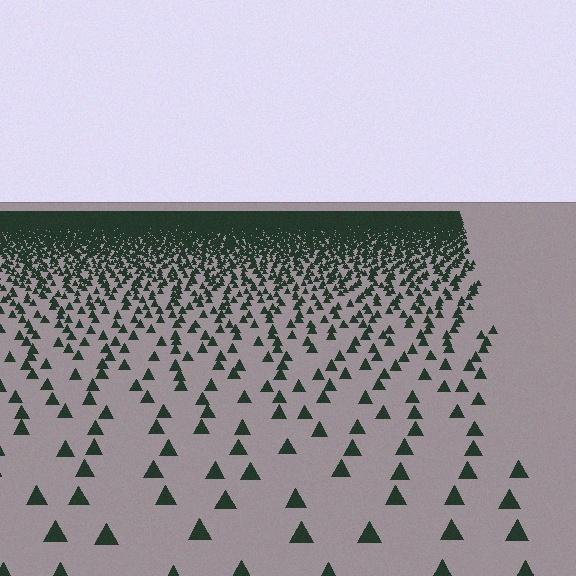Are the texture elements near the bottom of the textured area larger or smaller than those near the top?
Larger. Near the bottom, elements are closer to the viewer and appear at a bigger on-screen size.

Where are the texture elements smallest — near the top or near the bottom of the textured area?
Near the top.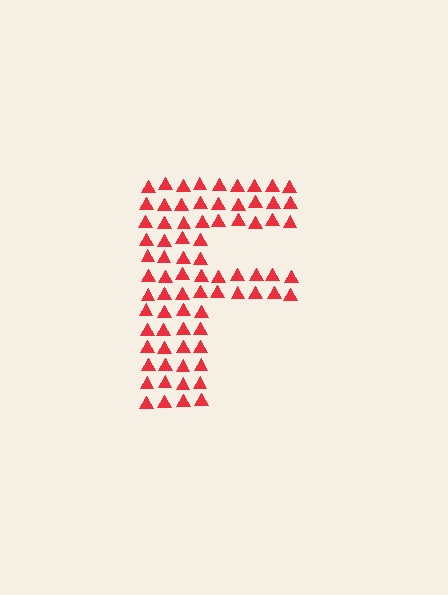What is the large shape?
The large shape is the letter F.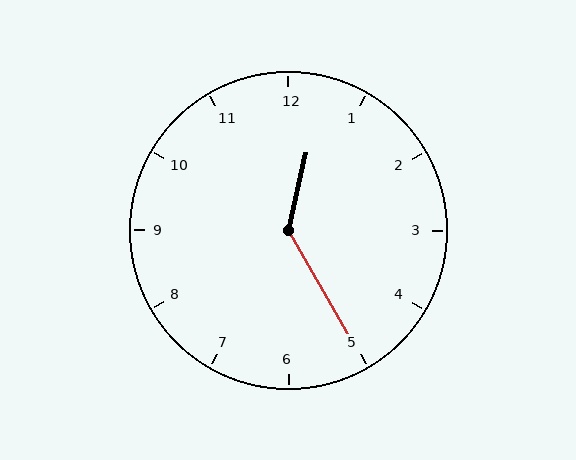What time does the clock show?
12:25.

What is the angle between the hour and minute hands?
Approximately 138 degrees.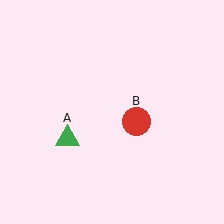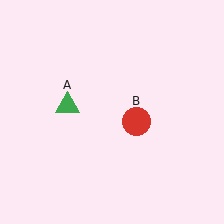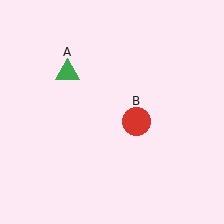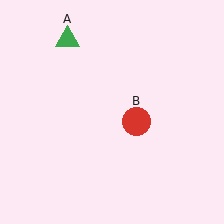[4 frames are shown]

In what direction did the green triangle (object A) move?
The green triangle (object A) moved up.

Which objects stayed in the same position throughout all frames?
Red circle (object B) remained stationary.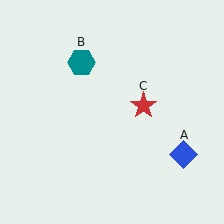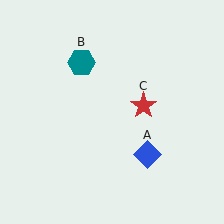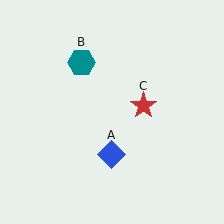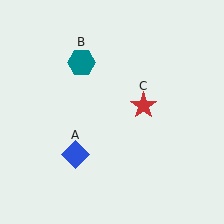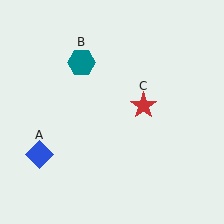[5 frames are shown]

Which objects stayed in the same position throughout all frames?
Teal hexagon (object B) and red star (object C) remained stationary.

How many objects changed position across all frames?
1 object changed position: blue diamond (object A).